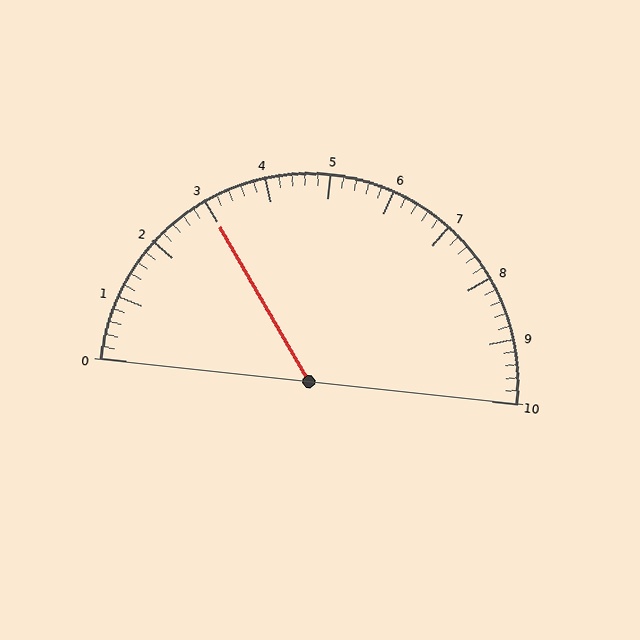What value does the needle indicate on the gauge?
The needle indicates approximately 3.0.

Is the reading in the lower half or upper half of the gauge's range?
The reading is in the lower half of the range (0 to 10).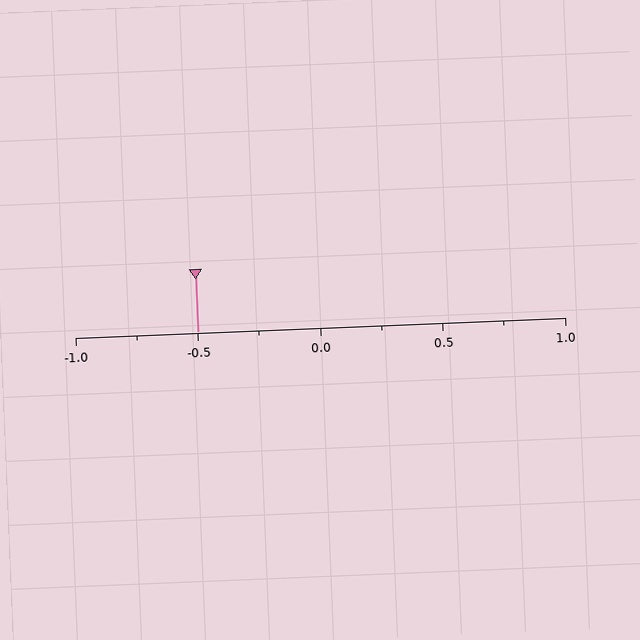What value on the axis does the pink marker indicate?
The marker indicates approximately -0.5.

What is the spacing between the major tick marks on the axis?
The major ticks are spaced 0.5 apart.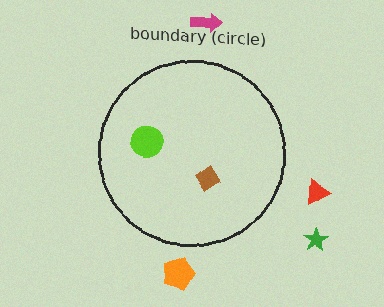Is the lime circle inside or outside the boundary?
Inside.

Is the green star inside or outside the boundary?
Outside.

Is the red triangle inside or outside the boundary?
Outside.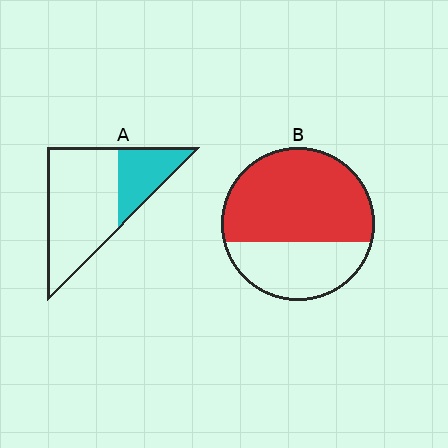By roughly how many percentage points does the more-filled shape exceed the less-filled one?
By roughly 35 percentage points (B over A).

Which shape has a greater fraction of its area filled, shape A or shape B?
Shape B.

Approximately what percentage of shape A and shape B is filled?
A is approximately 30% and B is approximately 65%.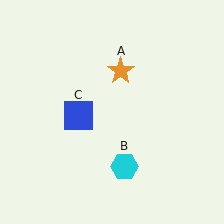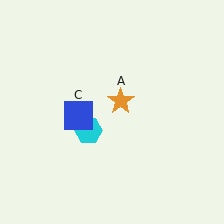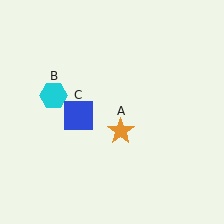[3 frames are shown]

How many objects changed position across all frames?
2 objects changed position: orange star (object A), cyan hexagon (object B).